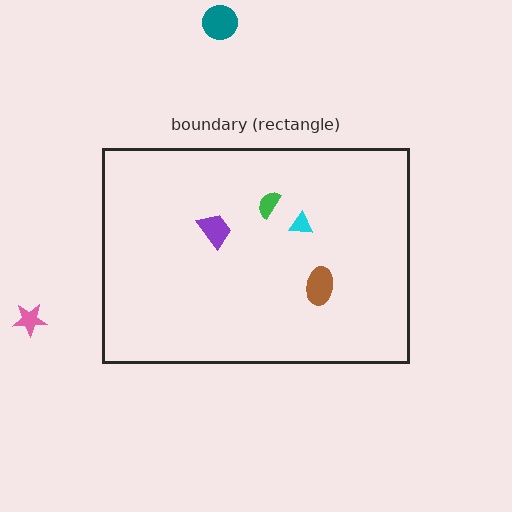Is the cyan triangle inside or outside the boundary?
Inside.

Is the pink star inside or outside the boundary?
Outside.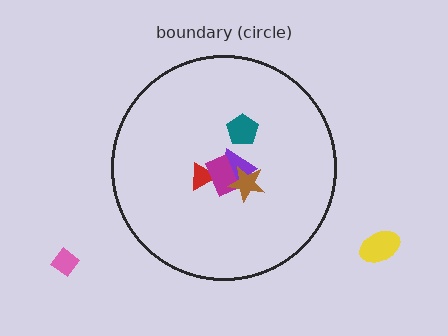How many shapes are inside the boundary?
5 inside, 2 outside.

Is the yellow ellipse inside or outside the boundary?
Outside.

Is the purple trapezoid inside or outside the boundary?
Inside.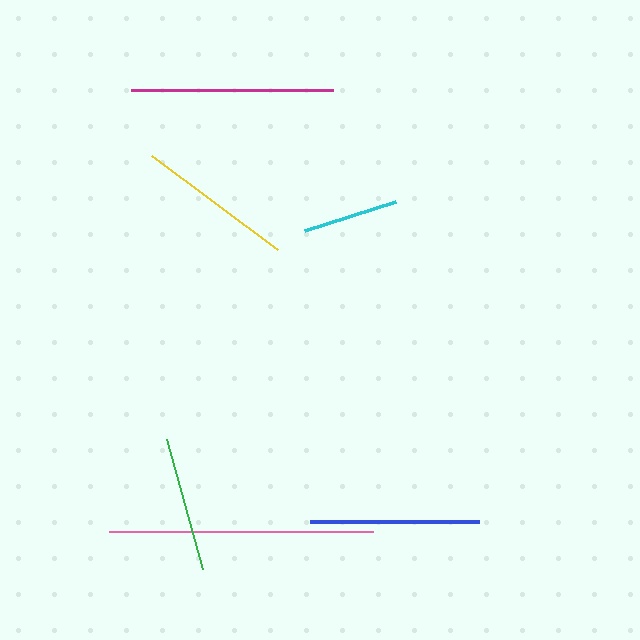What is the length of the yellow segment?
The yellow segment is approximately 157 pixels long.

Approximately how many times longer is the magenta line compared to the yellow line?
The magenta line is approximately 1.3 times the length of the yellow line.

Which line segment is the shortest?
The cyan line is the shortest at approximately 95 pixels.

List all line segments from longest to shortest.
From longest to shortest: pink, magenta, blue, yellow, green, cyan.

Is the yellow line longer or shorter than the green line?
The yellow line is longer than the green line.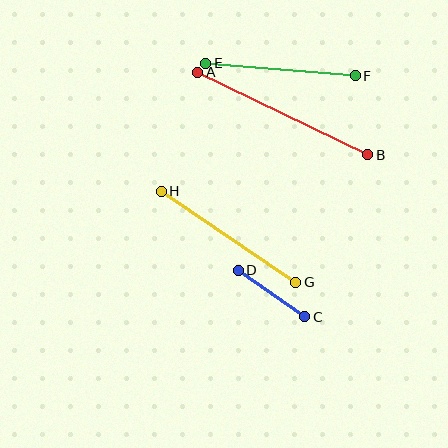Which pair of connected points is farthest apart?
Points A and B are farthest apart.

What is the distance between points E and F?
The distance is approximately 150 pixels.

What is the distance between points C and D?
The distance is approximately 81 pixels.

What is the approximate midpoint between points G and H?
The midpoint is at approximately (228, 237) pixels.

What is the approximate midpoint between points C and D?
The midpoint is at approximately (271, 294) pixels.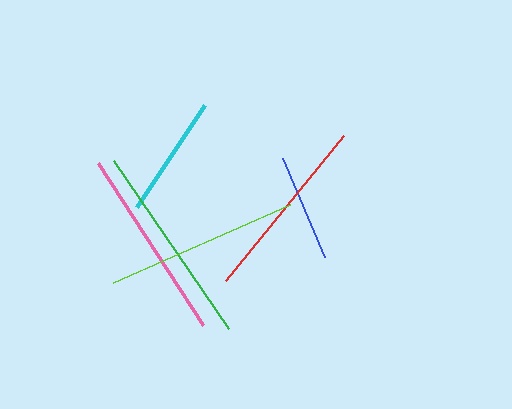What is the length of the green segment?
The green segment is approximately 204 pixels long.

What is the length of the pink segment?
The pink segment is approximately 193 pixels long.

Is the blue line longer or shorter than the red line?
The red line is longer than the blue line.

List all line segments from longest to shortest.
From longest to shortest: green, lime, pink, red, cyan, blue.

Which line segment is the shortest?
The blue line is the shortest at approximately 107 pixels.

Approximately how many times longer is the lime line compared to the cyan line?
The lime line is approximately 1.6 times the length of the cyan line.